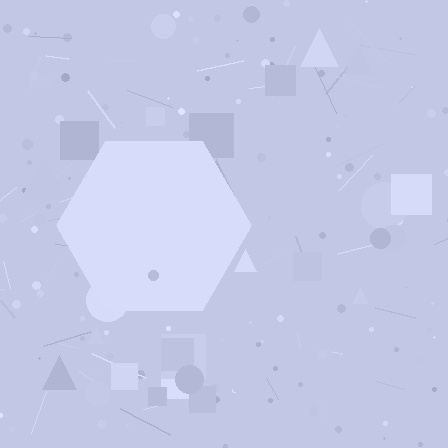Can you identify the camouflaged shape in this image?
The camouflaged shape is a hexagon.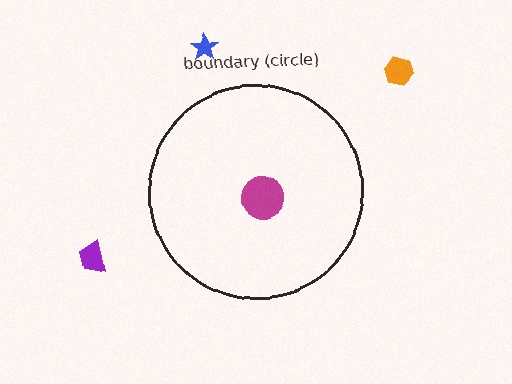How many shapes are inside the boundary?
1 inside, 3 outside.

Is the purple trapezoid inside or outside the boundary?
Outside.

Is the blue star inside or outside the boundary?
Outside.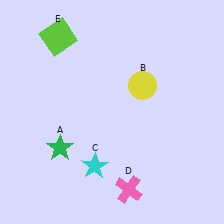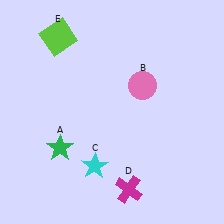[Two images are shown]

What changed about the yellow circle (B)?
In Image 1, B is yellow. In Image 2, it changed to pink.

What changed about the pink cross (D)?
In Image 1, D is pink. In Image 2, it changed to magenta.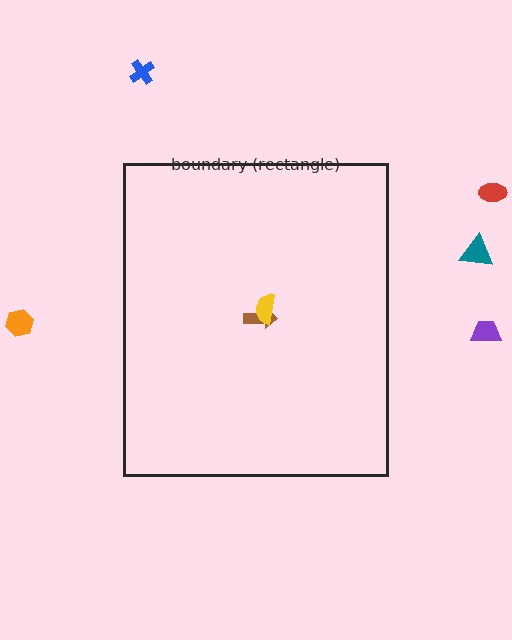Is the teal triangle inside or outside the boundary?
Outside.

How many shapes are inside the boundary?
2 inside, 5 outside.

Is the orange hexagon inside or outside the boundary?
Outside.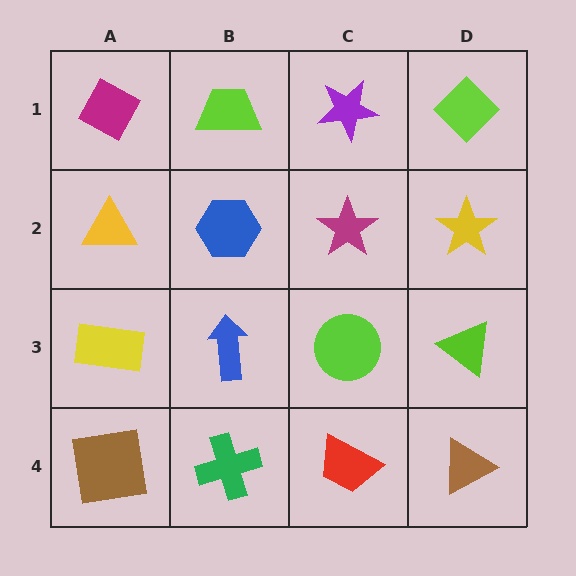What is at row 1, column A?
A magenta diamond.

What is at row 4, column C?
A red trapezoid.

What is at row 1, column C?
A purple star.